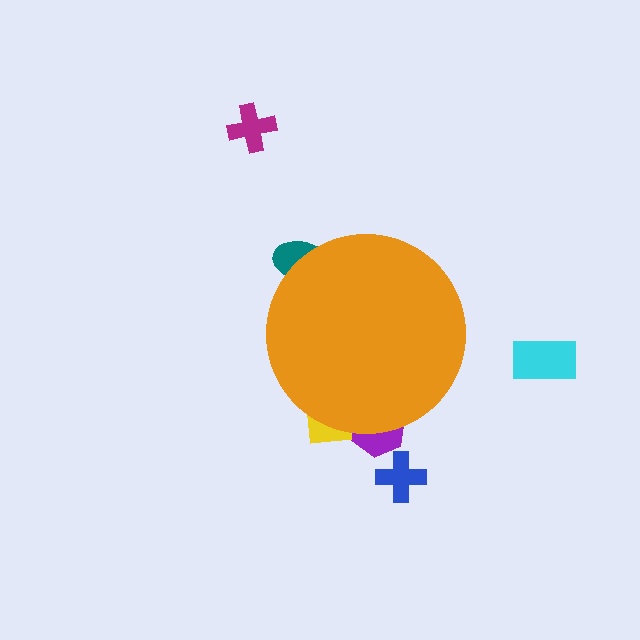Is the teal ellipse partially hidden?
Yes, the teal ellipse is partially hidden behind the orange circle.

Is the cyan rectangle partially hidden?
No, the cyan rectangle is fully visible.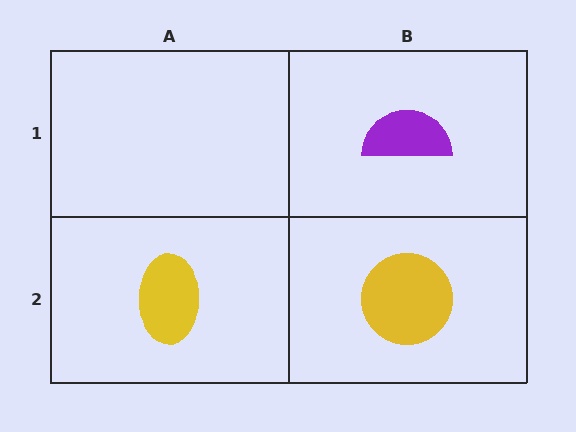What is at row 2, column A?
A yellow ellipse.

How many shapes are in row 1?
1 shape.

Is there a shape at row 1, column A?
No, that cell is empty.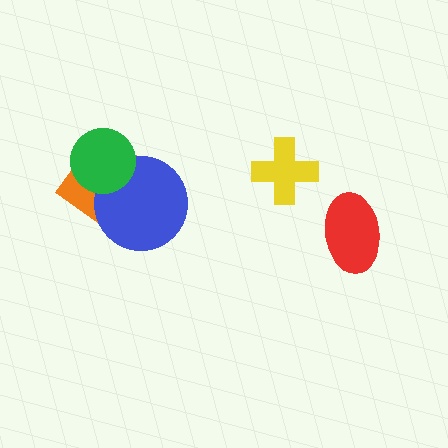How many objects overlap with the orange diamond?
2 objects overlap with the orange diamond.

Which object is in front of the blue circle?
The green circle is in front of the blue circle.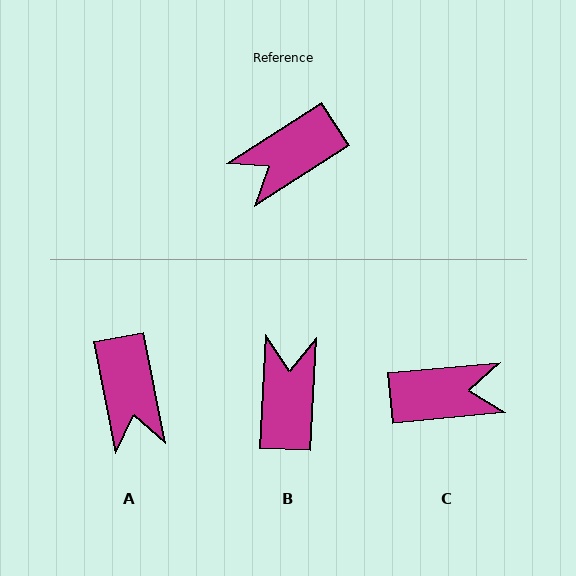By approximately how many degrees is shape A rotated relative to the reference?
Approximately 68 degrees counter-clockwise.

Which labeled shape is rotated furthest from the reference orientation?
C, about 153 degrees away.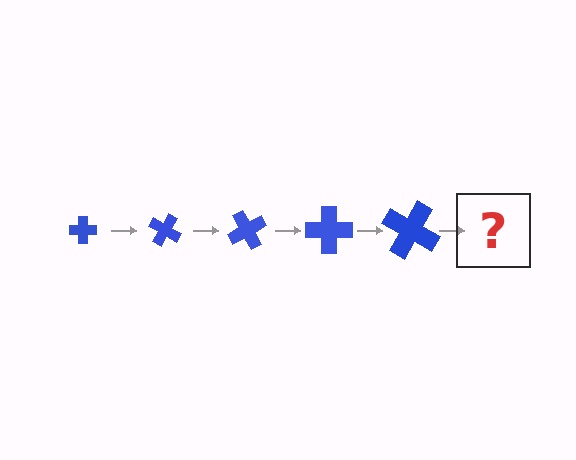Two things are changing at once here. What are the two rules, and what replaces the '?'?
The two rules are that the cross grows larger each step and it rotates 30 degrees each step. The '?' should be a cross, larger than the previous one and rotated 150 degrees from the start.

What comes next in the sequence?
The next element should be a cross, larger than the previous one and rotated 150 degrees from the start.